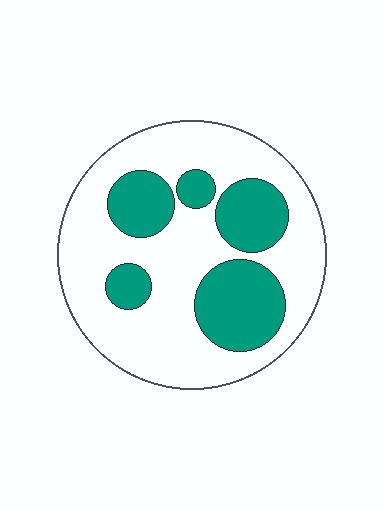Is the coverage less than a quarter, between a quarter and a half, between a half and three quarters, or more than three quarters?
Between a quarter and a half.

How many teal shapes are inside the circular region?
5.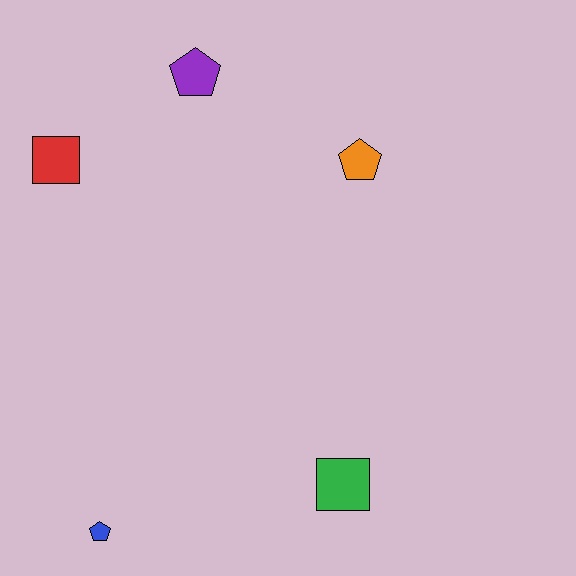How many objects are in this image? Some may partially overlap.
There are 5 objects.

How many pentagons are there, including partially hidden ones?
There are 3 pentagons.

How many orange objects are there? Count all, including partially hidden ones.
There is 1 orange object.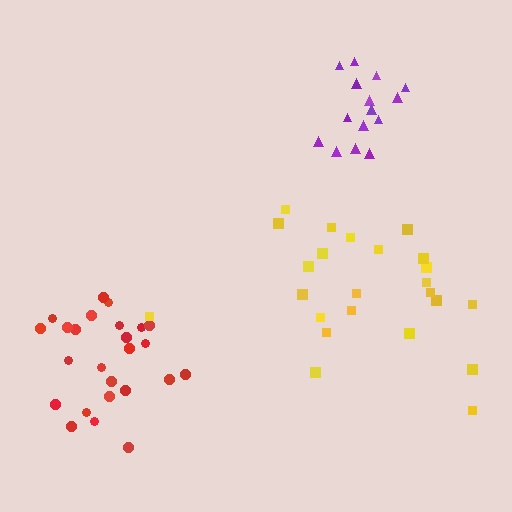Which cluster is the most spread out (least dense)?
Yellow.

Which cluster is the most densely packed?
Purple.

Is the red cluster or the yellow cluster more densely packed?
Red.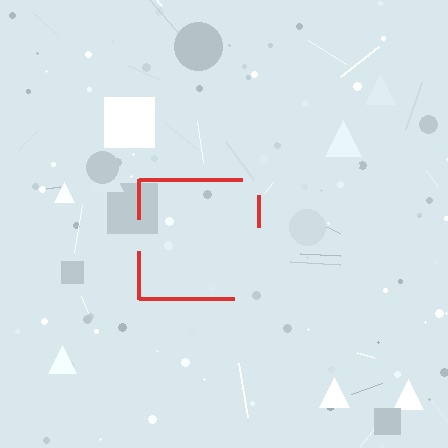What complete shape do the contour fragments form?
The contour fragments form a square.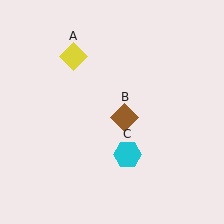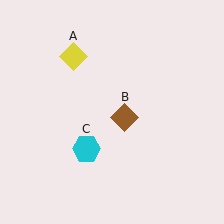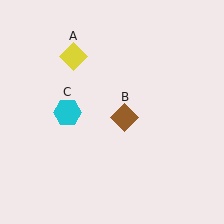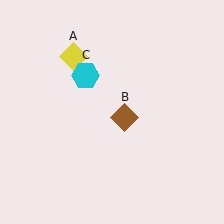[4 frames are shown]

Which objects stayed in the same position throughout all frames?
Yellow diamond (object A) and brown diamond (object B) remained stationary.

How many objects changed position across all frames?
1 object changed position: cyan hexagon (object C).